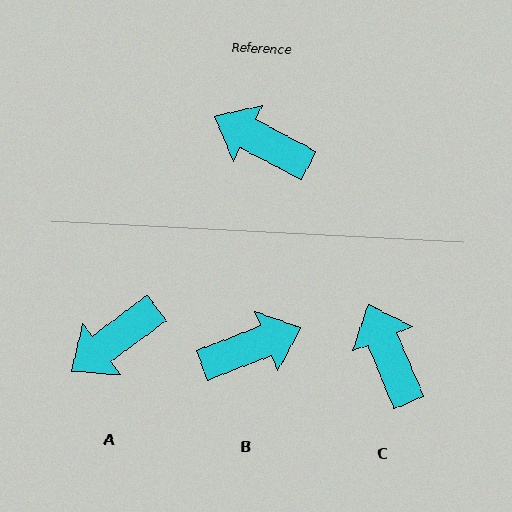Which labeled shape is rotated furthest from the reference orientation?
B, about 132 degrees away.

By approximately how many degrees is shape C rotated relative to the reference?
Approximately 40 degrees clockwise.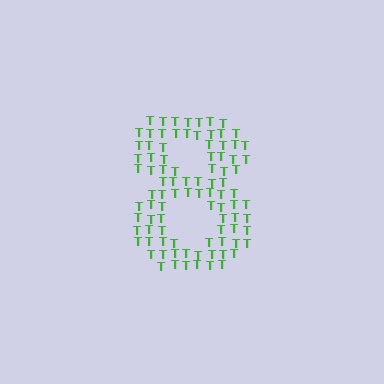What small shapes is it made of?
It is made of small letter T's.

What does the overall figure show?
The overall figure shows the digit 8.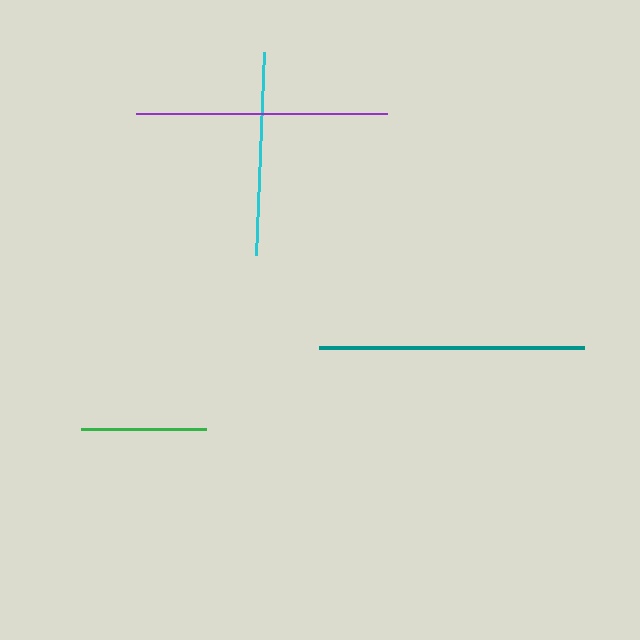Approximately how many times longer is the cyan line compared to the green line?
The cyan line is approximately 1.6 times the length of the green line.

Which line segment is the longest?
The teal line is the longest at approximately 265 pixels.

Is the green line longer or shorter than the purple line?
The purple line is longer than the green line.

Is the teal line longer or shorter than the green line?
The teal line is longer than the green line.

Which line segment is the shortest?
The green line is the shortest at approximately 125 pixels.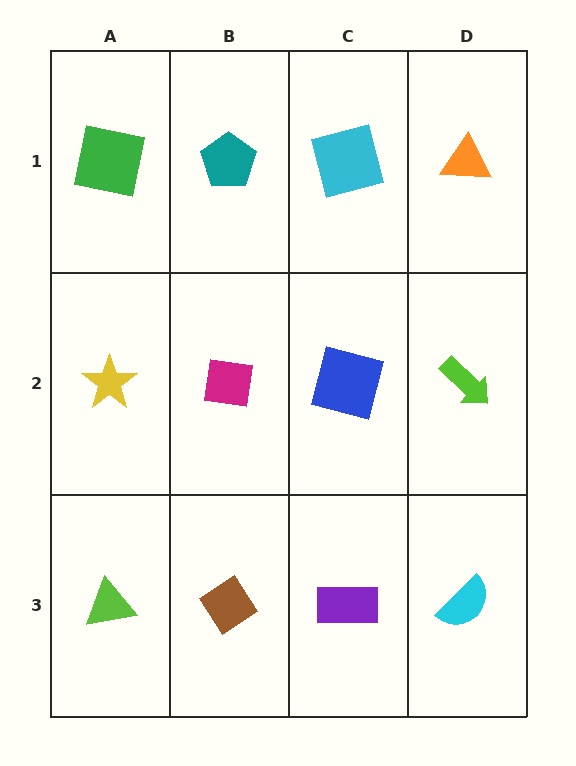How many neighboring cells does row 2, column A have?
3.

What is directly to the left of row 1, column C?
A teal pentagon.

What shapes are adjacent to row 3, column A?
A yellow star (row 2, column A), a brown diamond (row 3, column B).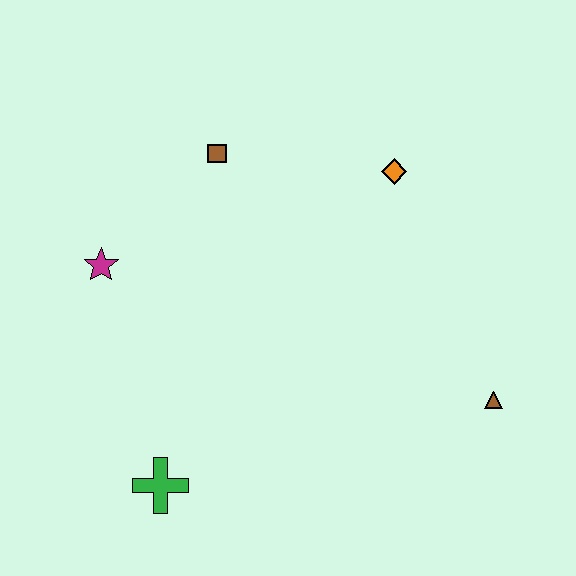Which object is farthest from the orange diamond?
The green cross is farthest from the orange diamond.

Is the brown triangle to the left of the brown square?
No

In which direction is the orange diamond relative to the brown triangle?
The orange diamond is above the brown triangle.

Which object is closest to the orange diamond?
The brown square is closest to the orange diamond.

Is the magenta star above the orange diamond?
No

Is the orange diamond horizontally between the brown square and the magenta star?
No